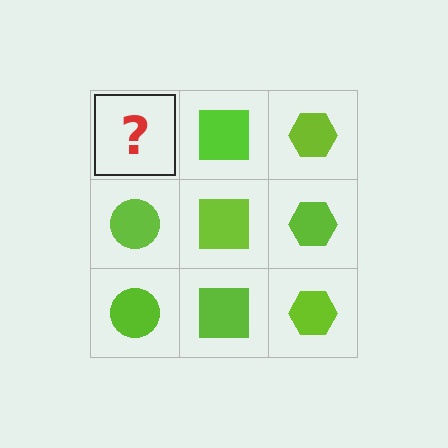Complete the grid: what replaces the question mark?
The question mark should be replaced with a lime circle.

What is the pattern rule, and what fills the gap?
The rule is that each column has a consistent shape. The gap should be filled with a lime circle.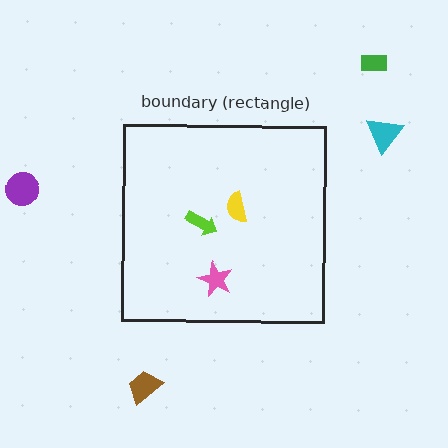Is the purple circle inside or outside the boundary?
Outside.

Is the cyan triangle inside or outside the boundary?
Outside.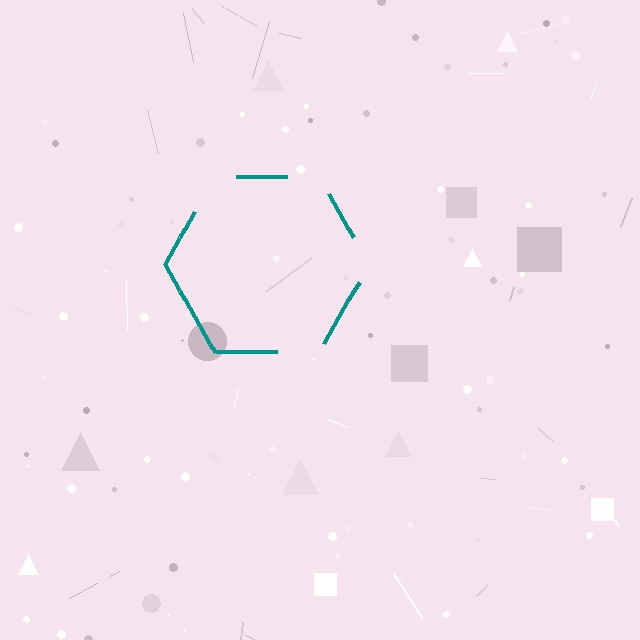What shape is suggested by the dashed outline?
The dashed outline suggests a hexagon.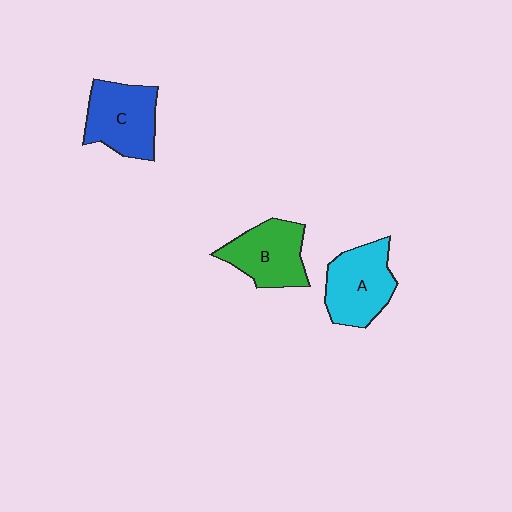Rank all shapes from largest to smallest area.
From largest to smallest: C (blue), A (cyan), B (green).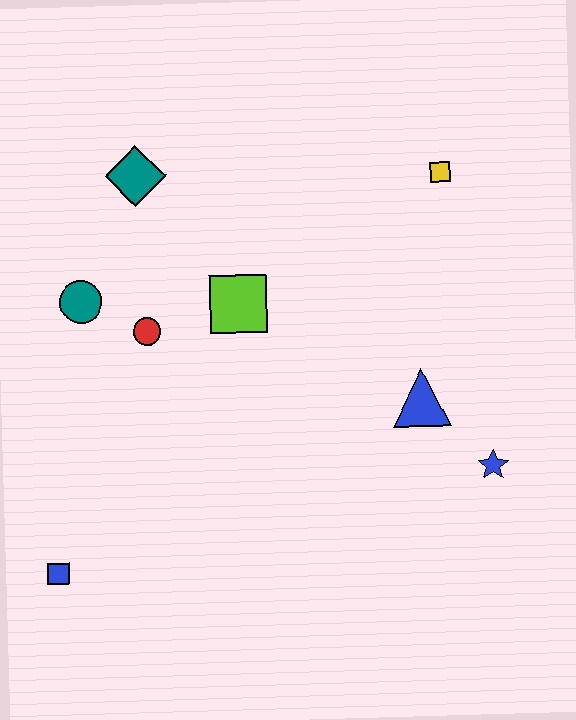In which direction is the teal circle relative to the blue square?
The teal circle is above the blue square.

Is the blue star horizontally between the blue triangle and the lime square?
No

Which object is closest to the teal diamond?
The teal circle is closest to the teal diamond.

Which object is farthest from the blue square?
The yellow square is farthest from the blue square.